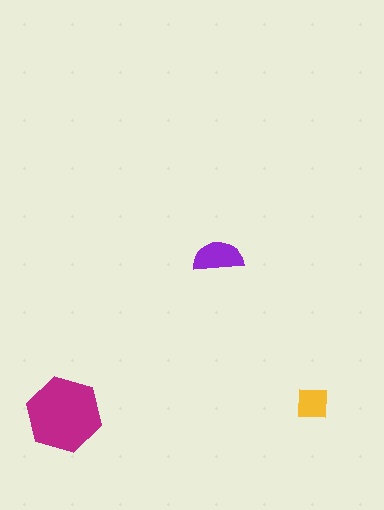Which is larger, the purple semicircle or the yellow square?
The purple semicircle.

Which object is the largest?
The magenta hexagon.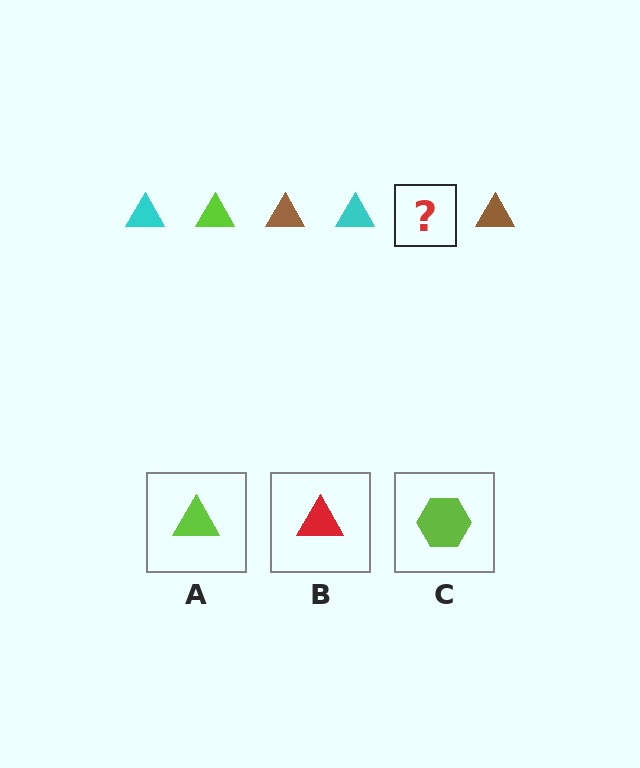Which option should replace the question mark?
Option A.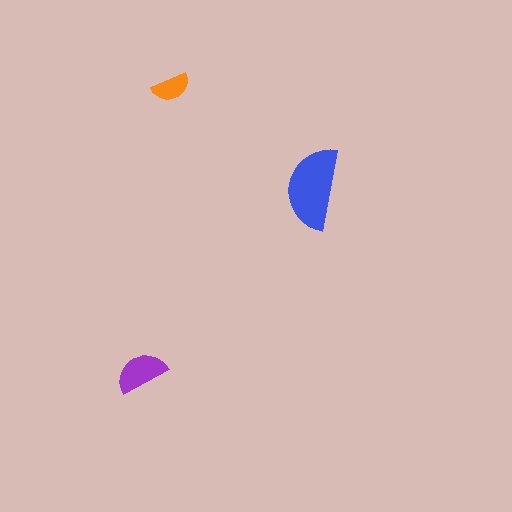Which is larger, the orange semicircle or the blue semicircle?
The blue one.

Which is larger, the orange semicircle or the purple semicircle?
The purple one.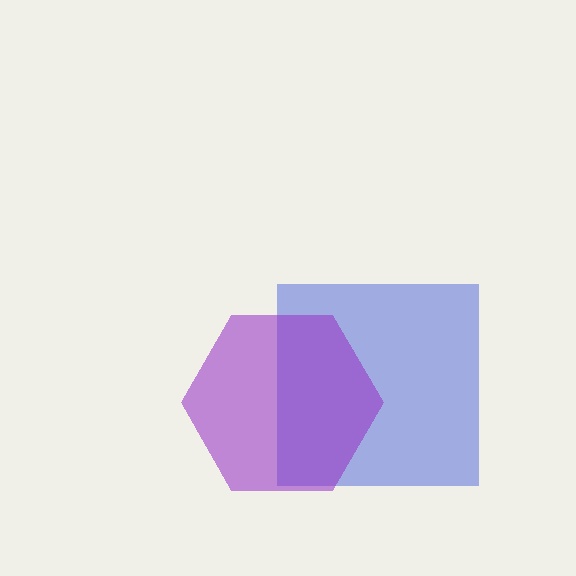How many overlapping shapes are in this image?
There are 2 overlapping shapes in the image.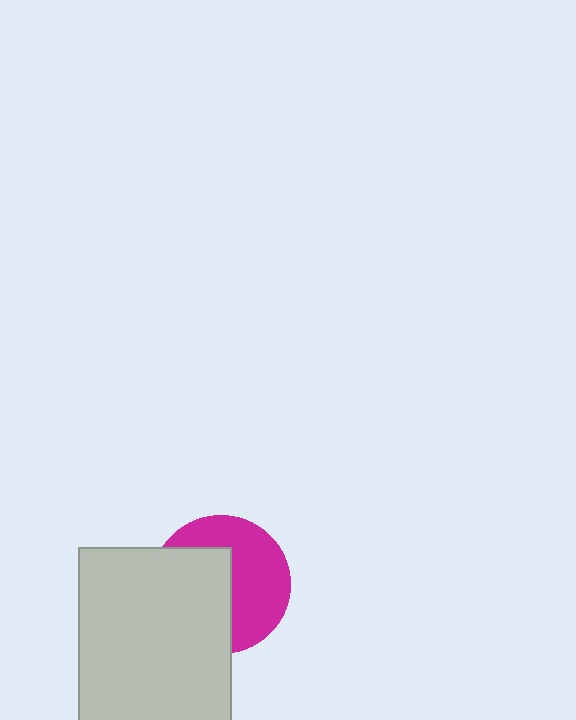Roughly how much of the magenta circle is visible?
About half of it is visible (roughly 52%).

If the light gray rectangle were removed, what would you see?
You would see the complete magenta circle.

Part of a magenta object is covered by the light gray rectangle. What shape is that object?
It is a circle.